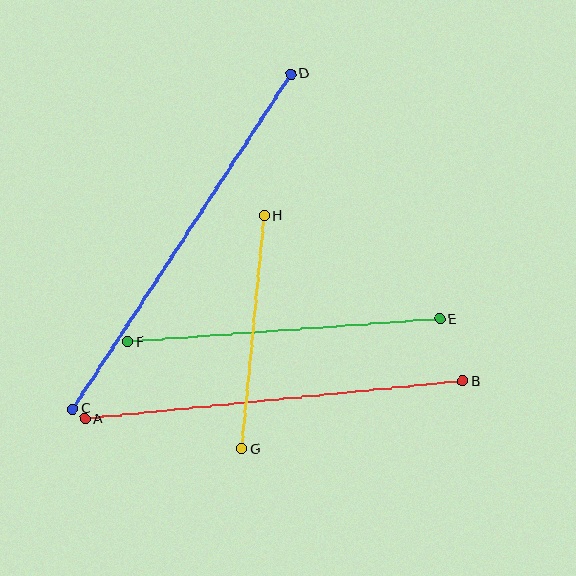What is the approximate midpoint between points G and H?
The midpoint is at approximately (253, 332) pixels.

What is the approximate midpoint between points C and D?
The midpoint is at approximately (182, 241) pixels.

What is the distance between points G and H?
The distance is approximately 234 pixels.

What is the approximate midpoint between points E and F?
The midpoint is at approximately (284, 330) pixels.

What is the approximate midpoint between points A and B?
The midpoint is at approximately (274, 400) pixels.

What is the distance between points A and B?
The distance is approximately 381 pixels.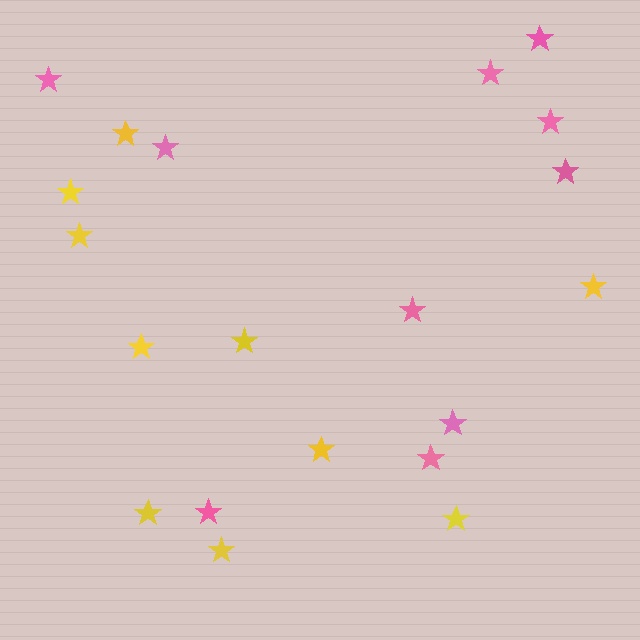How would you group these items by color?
There are 2 groups: one group of pink stars (10) and one group of yellow stars (10).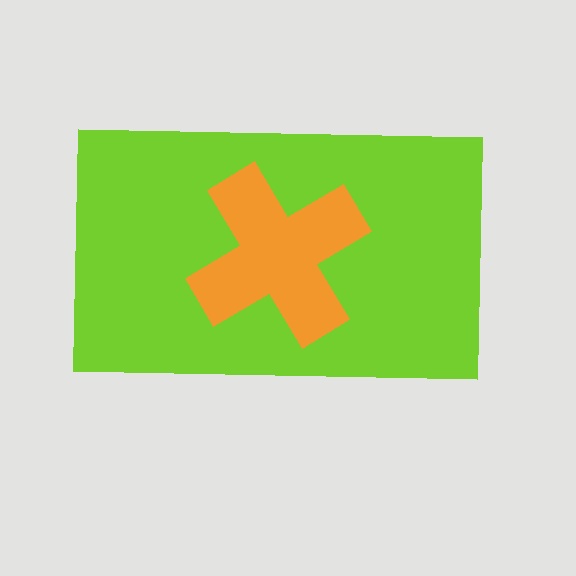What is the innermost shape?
The orange cross.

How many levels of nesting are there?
2.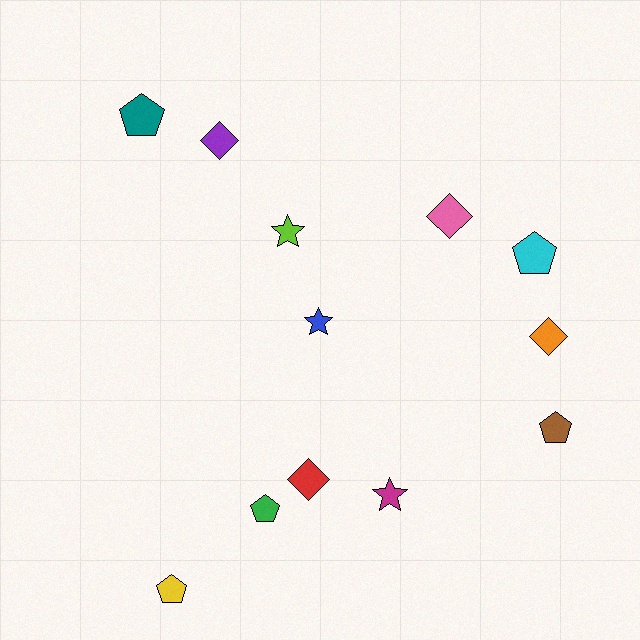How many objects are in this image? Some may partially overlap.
There are 12 objects.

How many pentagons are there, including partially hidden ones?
There are 5 pentagons.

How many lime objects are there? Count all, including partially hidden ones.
There is 1 lime object.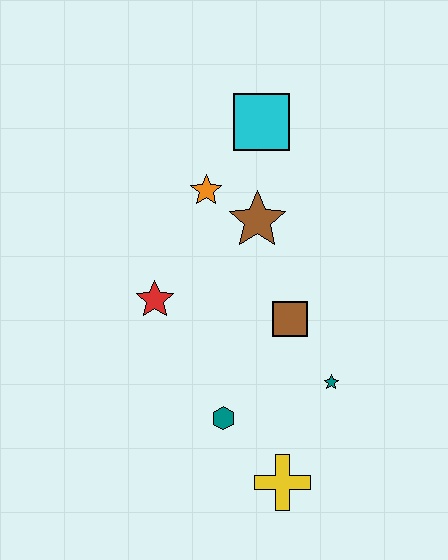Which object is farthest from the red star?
The yellow cross is farthest from the red star.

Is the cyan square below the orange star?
No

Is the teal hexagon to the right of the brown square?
No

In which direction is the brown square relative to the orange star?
The brown square is below the orange star.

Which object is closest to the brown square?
The teal star is closest to the brown square.